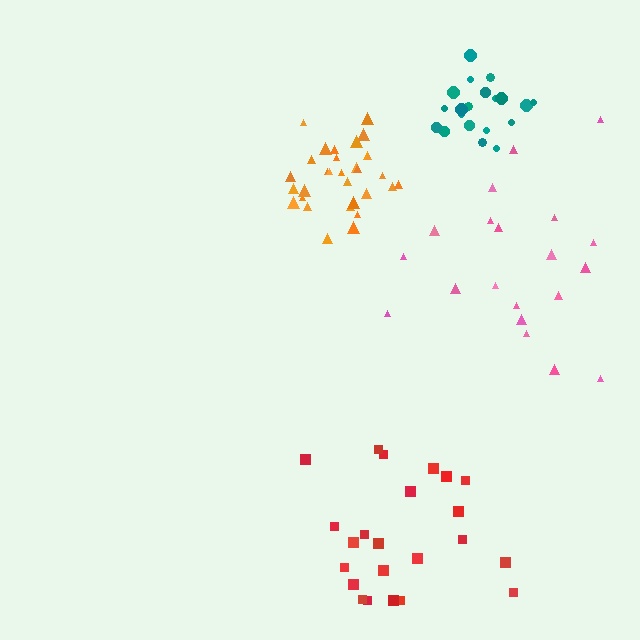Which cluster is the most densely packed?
Teal.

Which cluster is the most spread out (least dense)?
Pink.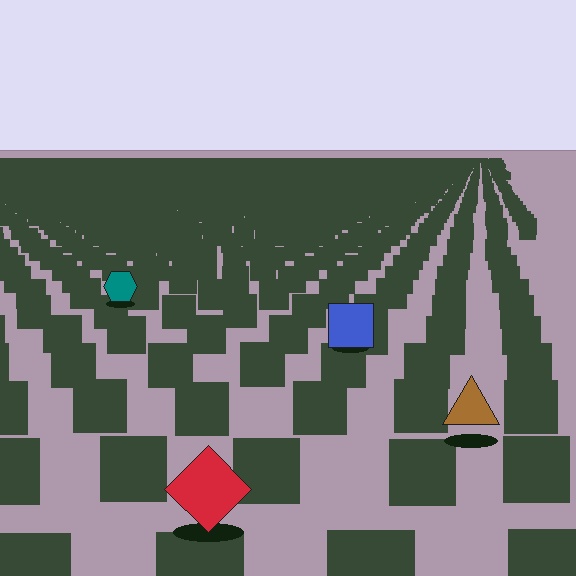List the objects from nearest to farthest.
From nearest to farthest: the red diamond, the brown triangle, the blue square, the teal hexagon.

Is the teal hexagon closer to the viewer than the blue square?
No. The blue square is closer — you can tell from the texture gradient: the ground texture is coarser near it.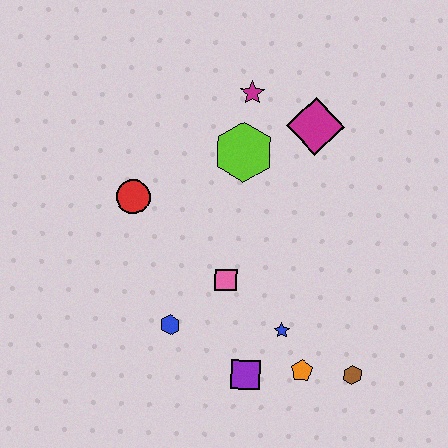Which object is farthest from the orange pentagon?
The magenta star is farthest from the orange pentagon.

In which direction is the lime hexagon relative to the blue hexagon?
The lime hexagon is above the blue hexagon.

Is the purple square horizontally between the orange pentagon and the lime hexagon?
Yes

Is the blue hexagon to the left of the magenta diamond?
Yes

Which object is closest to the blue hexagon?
The pink square is closest to the blue hexagon.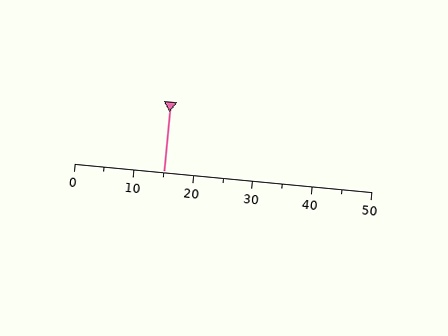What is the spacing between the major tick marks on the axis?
The major ticks are spaced 10 apart.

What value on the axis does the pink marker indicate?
The marker indicates approximately 15.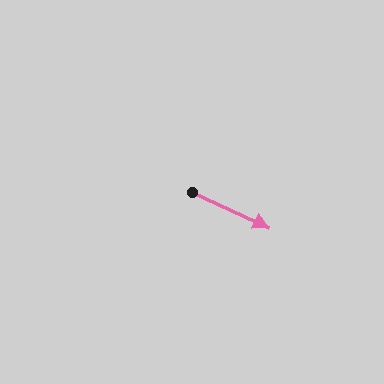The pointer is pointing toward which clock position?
Roughly 4 o'clock.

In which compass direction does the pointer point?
Southeast.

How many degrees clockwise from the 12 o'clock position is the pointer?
Approximately 115 degrees.